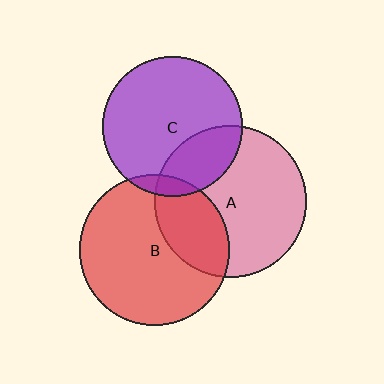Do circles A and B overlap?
Yes.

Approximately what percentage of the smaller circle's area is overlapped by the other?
Approximately 30%.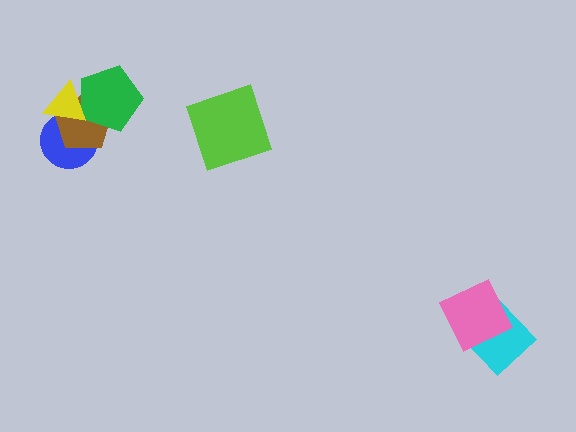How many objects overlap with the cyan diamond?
1 object overlaps with the cyan diamond.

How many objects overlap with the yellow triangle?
3 objects overlap with the yellow triangle.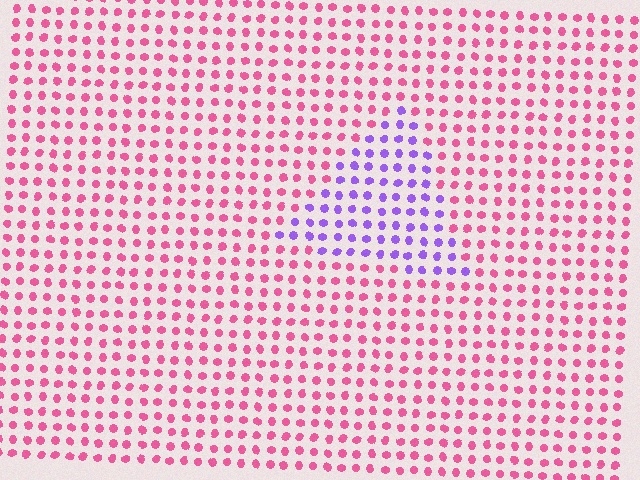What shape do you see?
I see a triangle.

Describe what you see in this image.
The image is filled with small pink elements in a uniform arrangement. A triangle-shaped region is visible where the elements are tinted to a slightly different hue, forming a subtle color boundary.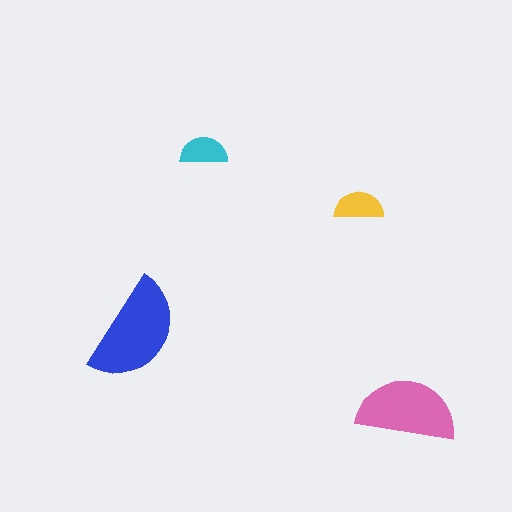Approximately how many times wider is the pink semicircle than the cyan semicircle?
About 2 times wider.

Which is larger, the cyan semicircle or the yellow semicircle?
The yellow one.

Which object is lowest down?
The pink semicircle is bottommost.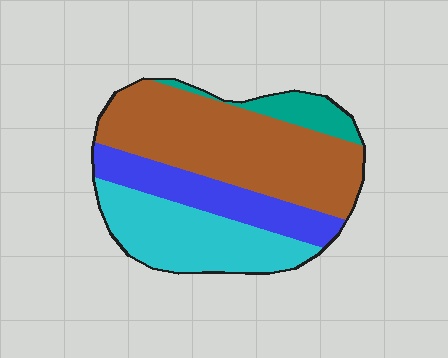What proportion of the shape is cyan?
Cyan takes up about one quarter (1/4) of the shape.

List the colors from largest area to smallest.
From largest to smallest: brown, cyan, blue, teal.